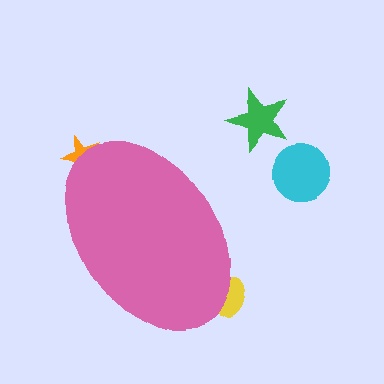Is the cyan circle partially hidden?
No, the cyan circle is fully visible.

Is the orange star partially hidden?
Yes, the orange star is partially hidden behind the pink ellipse.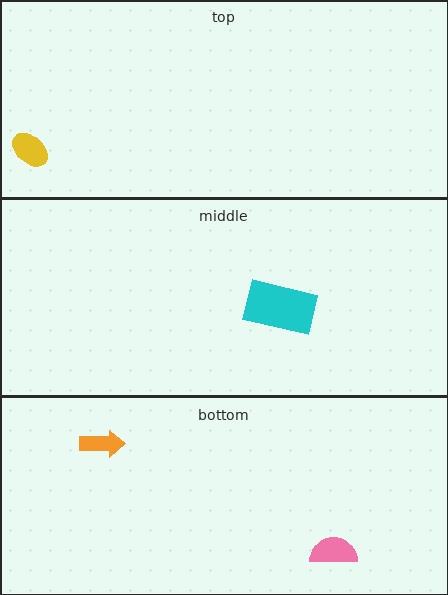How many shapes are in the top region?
1.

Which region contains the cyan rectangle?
The middle region.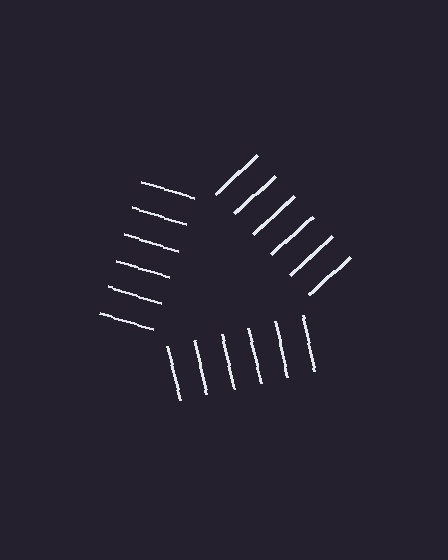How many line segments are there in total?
18 — 6 along each of the 3 edges.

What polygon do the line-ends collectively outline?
An illusory triangle — the line segments terminate on its edges but no continuous stroke is drawn.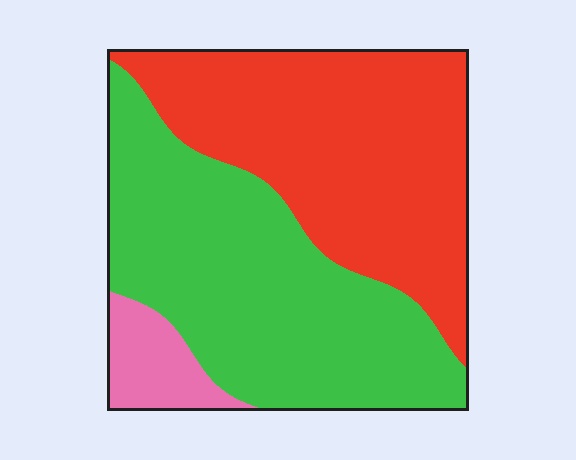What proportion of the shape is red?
Red covers about 45% of the shape.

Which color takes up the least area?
Pink, at roughly 10%.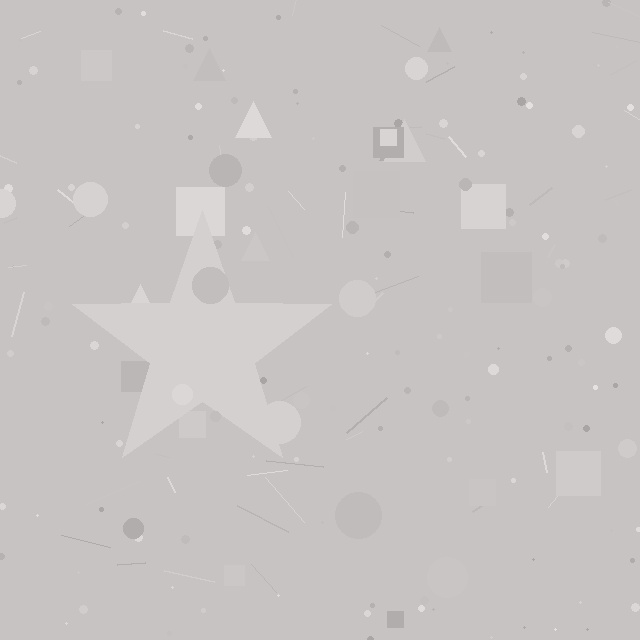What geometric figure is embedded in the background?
A star is embedded in the background.